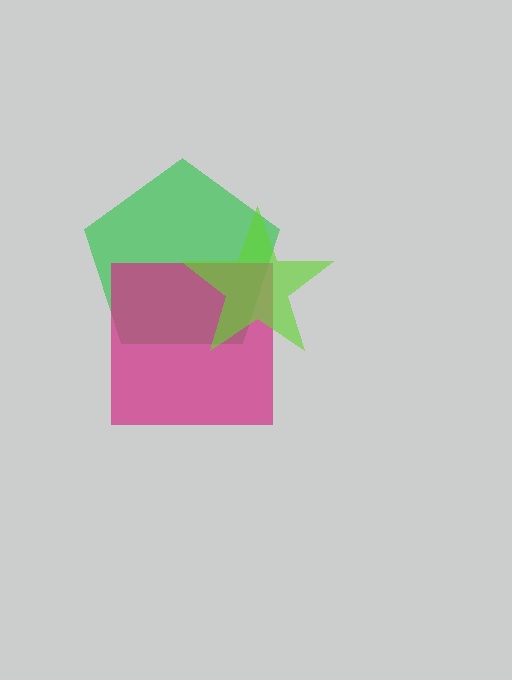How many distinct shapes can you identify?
There are 3 distinct shapes: a green pentagon, a magenta square, a lime star.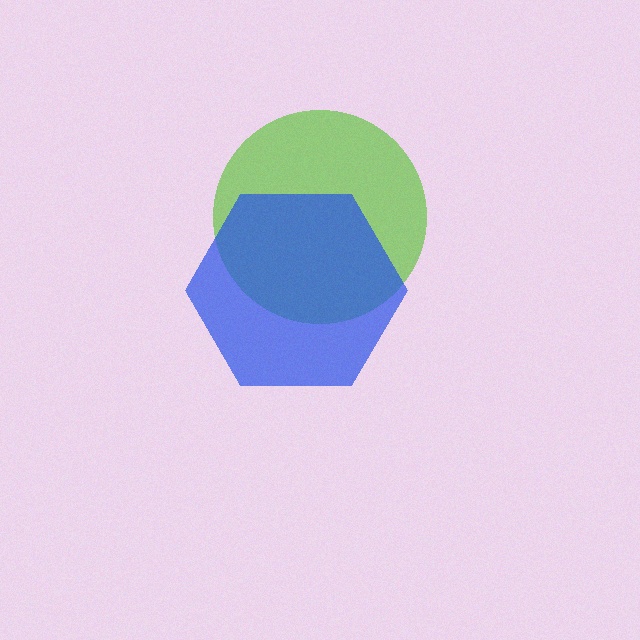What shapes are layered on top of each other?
The layered shapes are: a lime circle, a blue hexagon.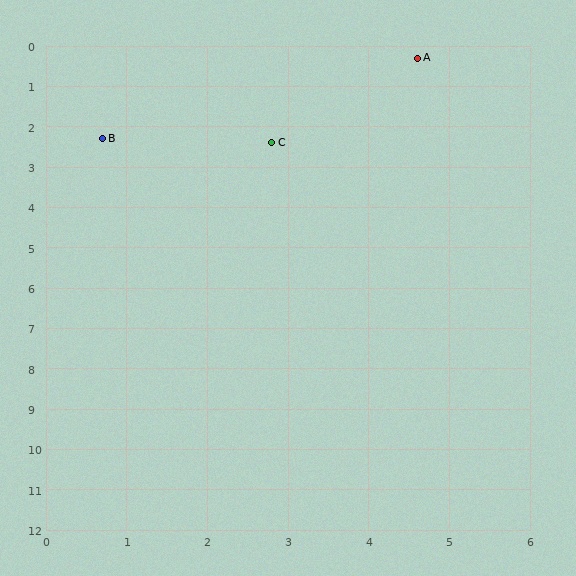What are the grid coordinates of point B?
Point B is at approximately (0.7, 2.3).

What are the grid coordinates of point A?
Point A is at approximately (4.6, 0.3).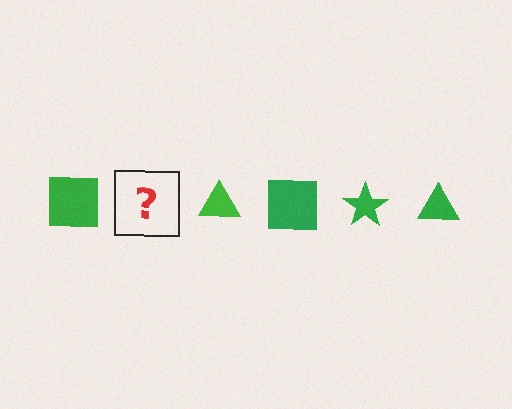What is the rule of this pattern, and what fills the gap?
The rule is that the pattern cycles through square, star, triangle shapes in green. The gap should be filled with a green star.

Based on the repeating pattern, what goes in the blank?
The blank should be a green star.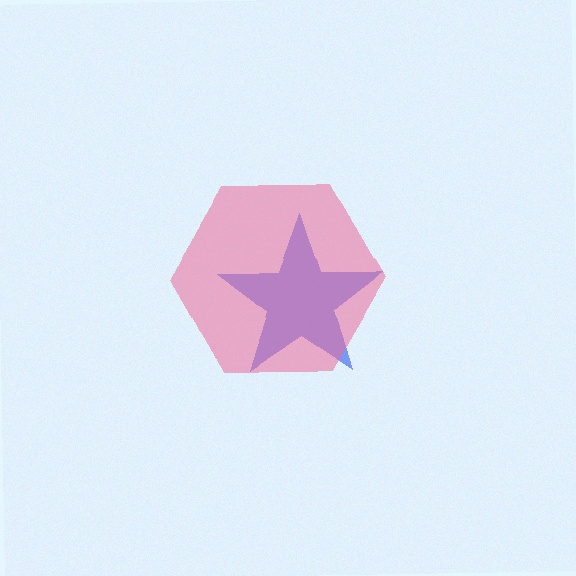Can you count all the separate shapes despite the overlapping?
Yes, there are 2 separate shapes.